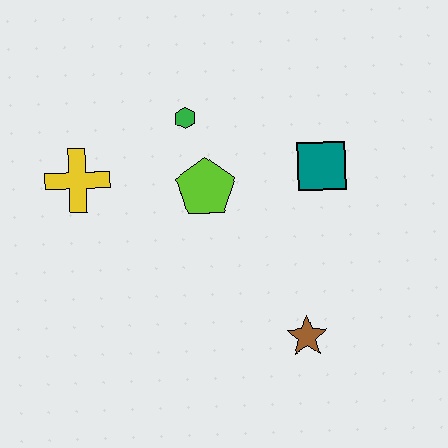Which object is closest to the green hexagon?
The lime pentagon is closest to the green hexagon.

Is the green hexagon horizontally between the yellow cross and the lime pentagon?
Yes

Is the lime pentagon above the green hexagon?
No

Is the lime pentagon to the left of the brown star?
Yes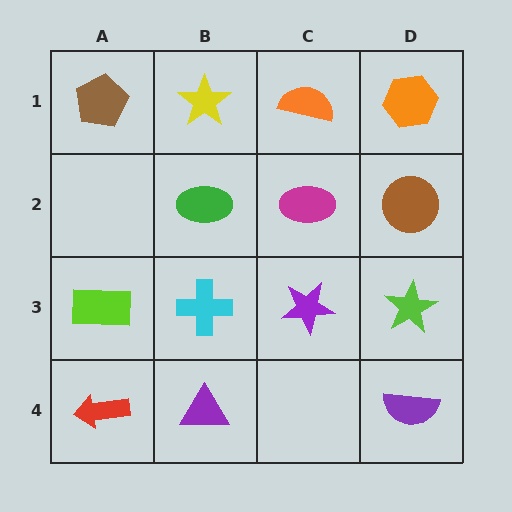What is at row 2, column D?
A brown circle.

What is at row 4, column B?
A purple triangle.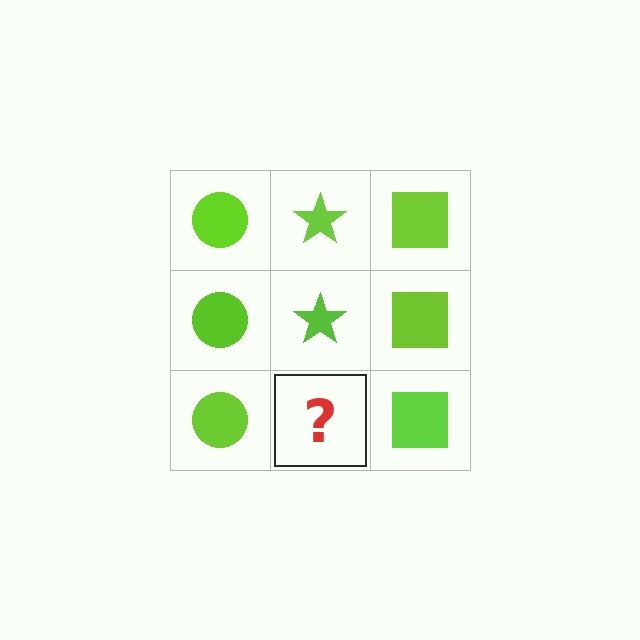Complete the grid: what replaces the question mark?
The question mark should be replaced with a lime star.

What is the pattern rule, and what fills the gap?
The rule is that each column has a consistent shape. The gap should be filled with a lime star.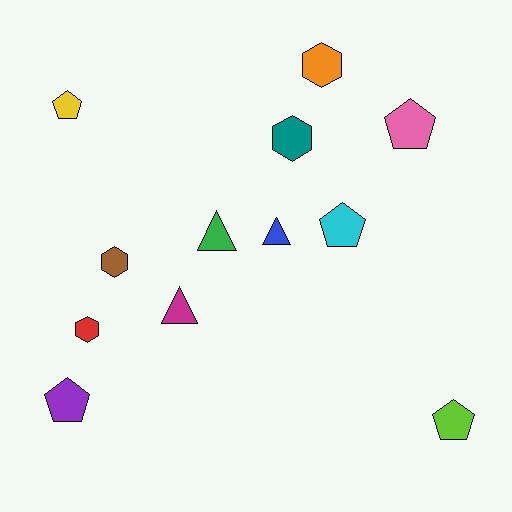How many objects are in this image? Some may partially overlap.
There are 12 objects.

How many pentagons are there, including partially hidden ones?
There are 5 pentagons.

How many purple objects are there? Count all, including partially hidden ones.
There is 1 purple object.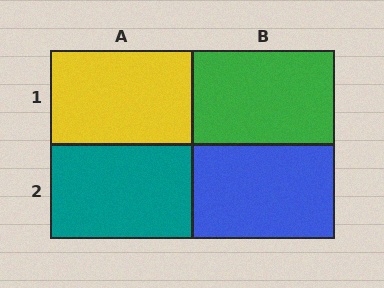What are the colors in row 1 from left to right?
Yellow, green.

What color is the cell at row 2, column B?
Blue.